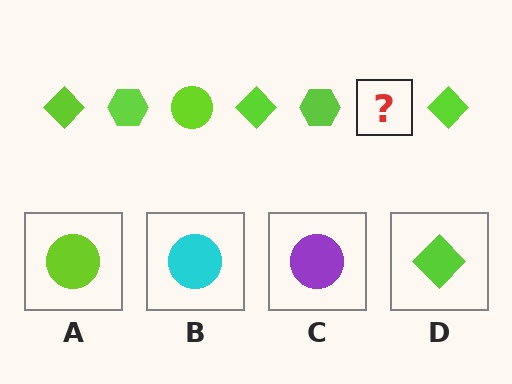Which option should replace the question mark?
Option A.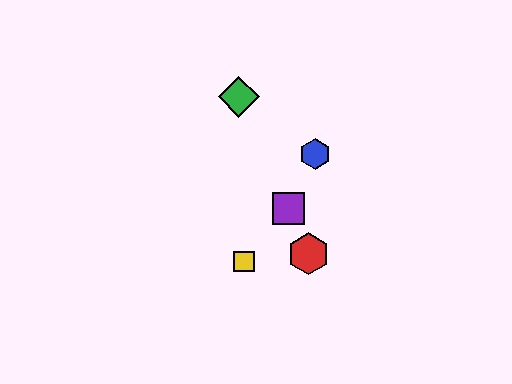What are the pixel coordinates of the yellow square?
The yellow square is at (244, 262).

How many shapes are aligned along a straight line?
3 shapes (the red hexagon, the green diamond, the purple square) are aligned along a straight line.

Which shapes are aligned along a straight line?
The red hexagon, the green diamond, the purple square are aligned along a straight line.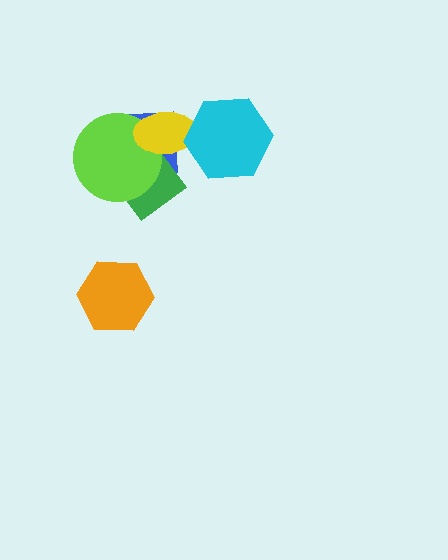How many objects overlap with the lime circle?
3 objects overlap with the lime circle.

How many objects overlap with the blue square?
3 objects overlap with the blue square.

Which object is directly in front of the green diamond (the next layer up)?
The lime circle is directly in front of the green diamond.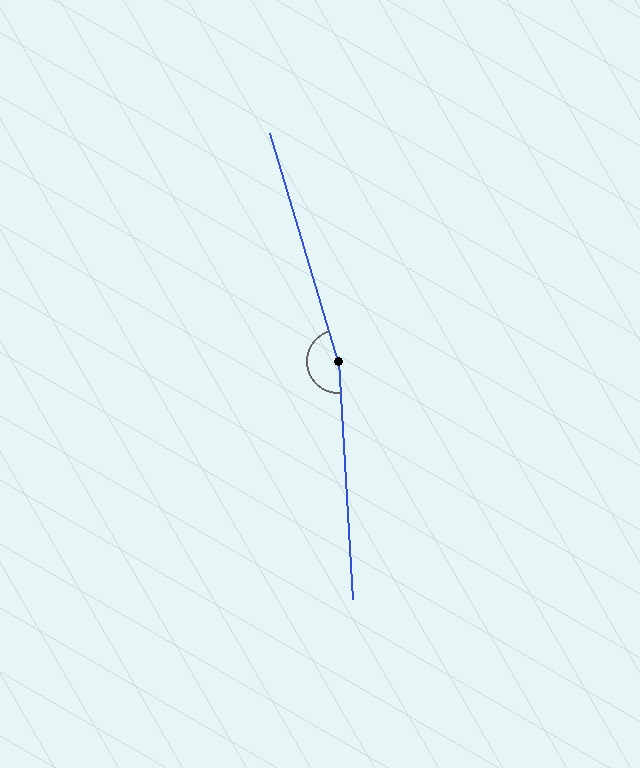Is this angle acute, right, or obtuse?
It is obtuse.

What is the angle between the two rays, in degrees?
Approximately 167 degrees.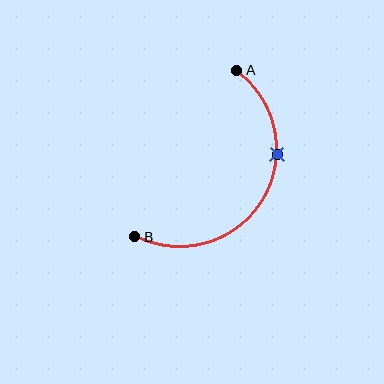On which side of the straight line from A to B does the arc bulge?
The arc bulges to the right of the straight line connecting A and B.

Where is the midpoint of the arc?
The arc midpoint is the point on the curve farthest from the straight line joining A and B. It sits to the right of that line.